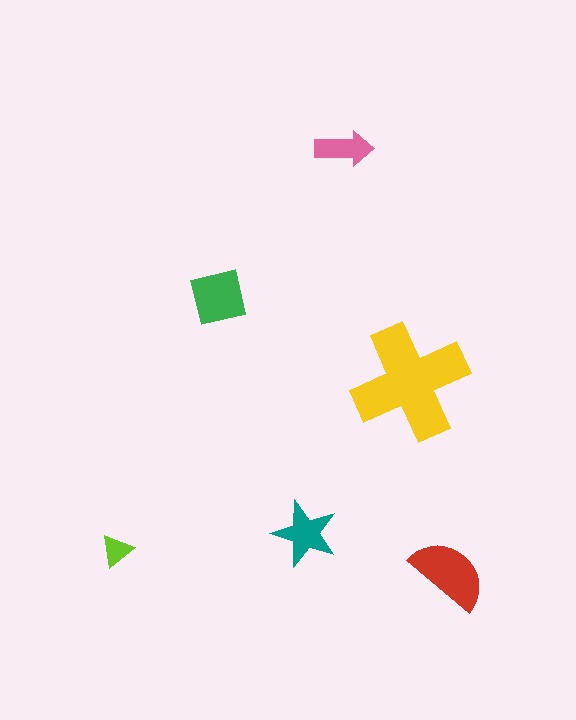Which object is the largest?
The yellow cross.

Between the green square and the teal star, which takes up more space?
The green square.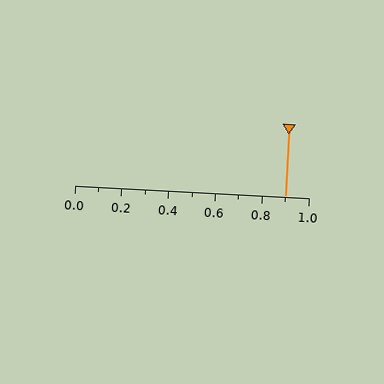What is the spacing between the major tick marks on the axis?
The major ticks are spaced 0.2 apart.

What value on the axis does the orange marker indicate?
The marker indicates approximately 0.9.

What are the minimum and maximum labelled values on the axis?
The axis runs from 0.0 to 1.0.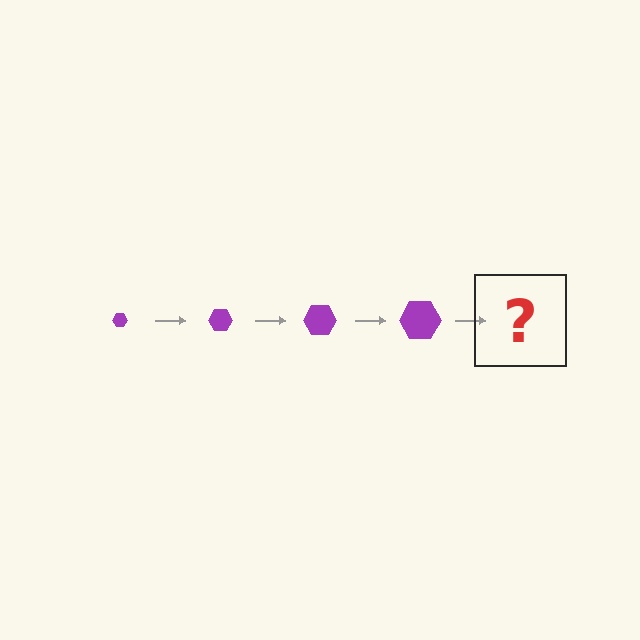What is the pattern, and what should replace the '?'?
The pattern is that the hexagon gets progressively larger each step. The '?' should be a purple hexagon, larger than the previous one.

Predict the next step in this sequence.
The next step is a purple hexagon, larger than the previous one.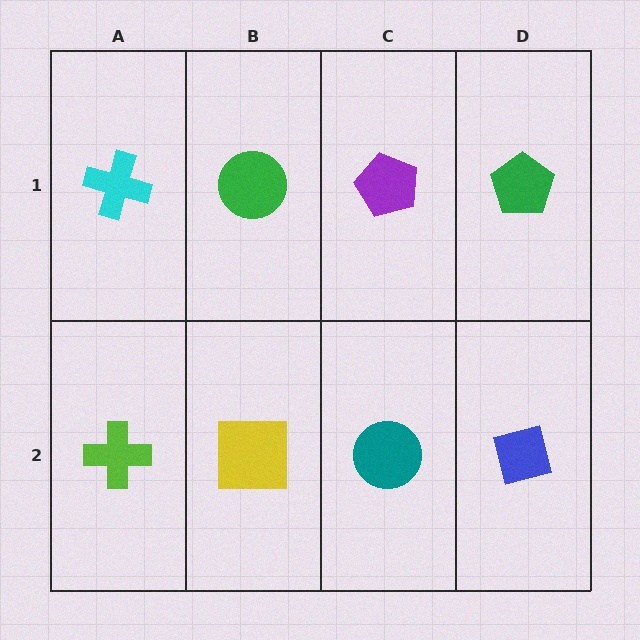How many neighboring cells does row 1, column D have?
2.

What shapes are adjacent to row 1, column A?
A lime cross (row 2, column A), a green circle (row 1, column B).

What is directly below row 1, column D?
A blue square.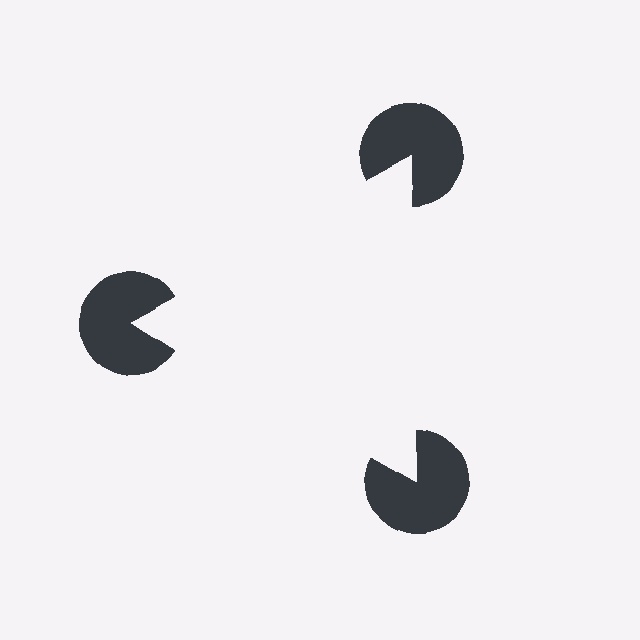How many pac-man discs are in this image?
There are 3 — one at each vertex of the illusory triangle.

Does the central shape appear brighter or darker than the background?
It typically appears slightly brighter than the background, even though no actual brightness change is drawn.